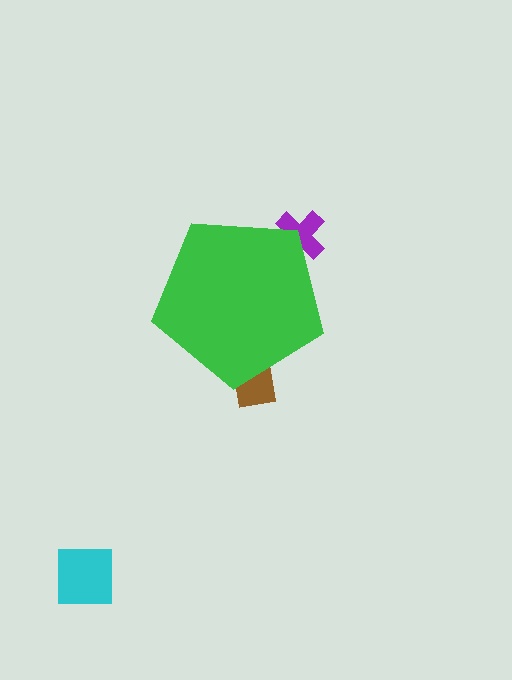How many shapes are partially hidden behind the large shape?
2 shapes are partially hidden.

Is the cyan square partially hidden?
No, the cyan square is fully visible.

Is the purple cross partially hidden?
Yes, the purple cross is partially hidden behind the green pentagon.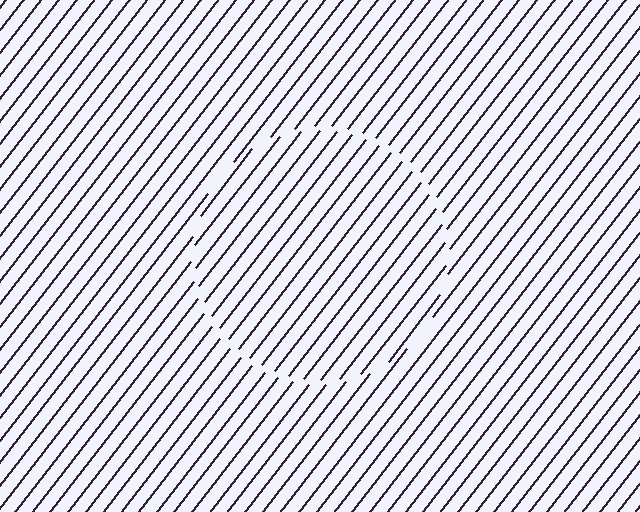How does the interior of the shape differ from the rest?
The interior of the shape contains the same grating, shifted by half a period — the contour is defined by the phase discontinuity where line-ends from the inner and outer gratings abut.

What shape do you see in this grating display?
An illusory circle. The interior of the shape contains the same grating, shifted by half a period — the contour is defined by the phase discontinuity where line-ends from the inner and outer gratings abut.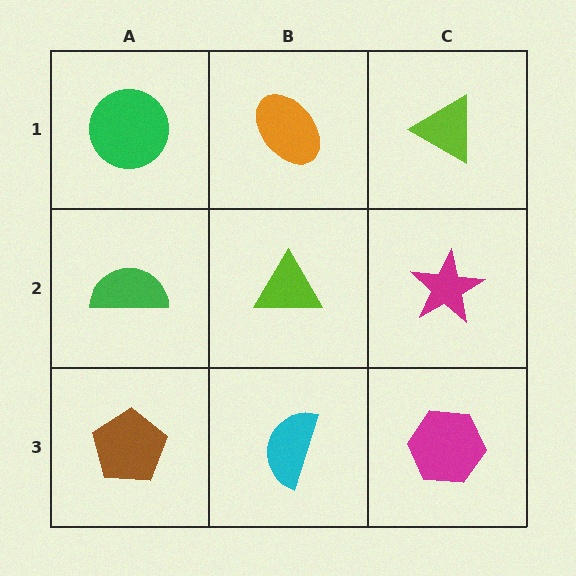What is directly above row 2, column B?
An orange ellipse.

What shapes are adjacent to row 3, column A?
A green semicircle (row 2, column A), a cyan semicircle (row 3, column B).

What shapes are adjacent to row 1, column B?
A lime triangle (row 2, column B), a green circle (row 1, column A), a lime triangle (row 1, column C).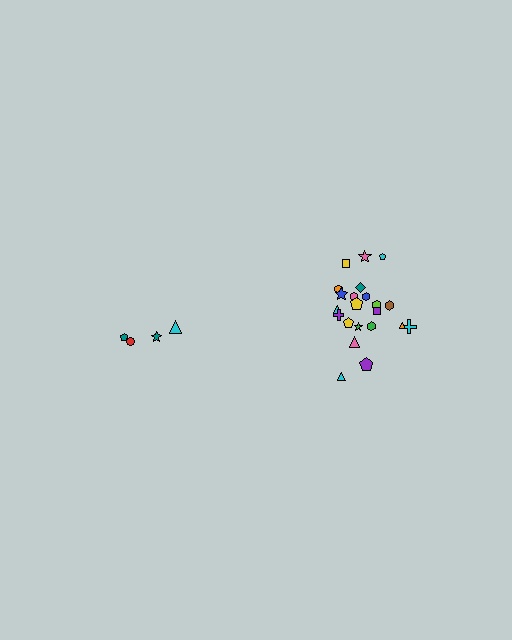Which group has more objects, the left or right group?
The right group.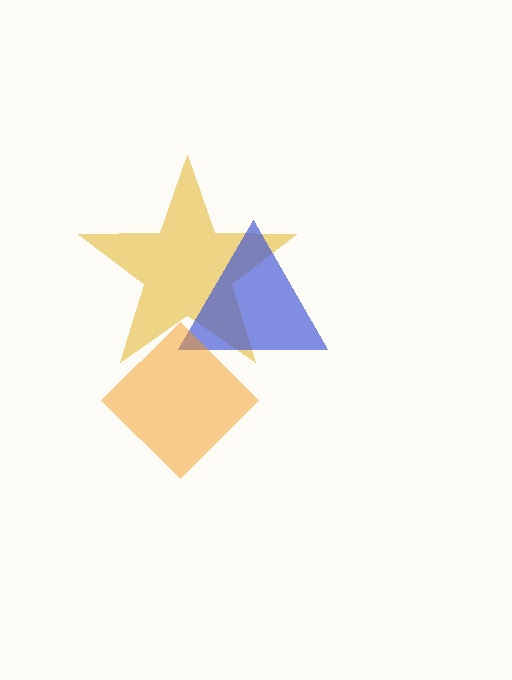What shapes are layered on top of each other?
The layered shapes are: a yellow star, a blue triangle, an orange diamond.